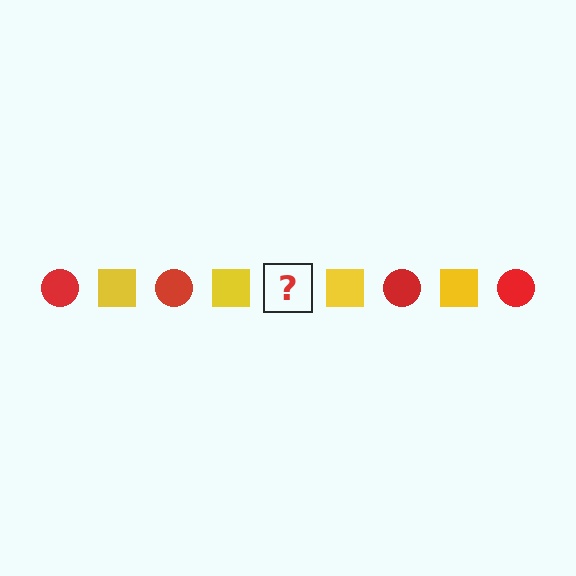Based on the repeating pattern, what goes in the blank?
The blank should be a red circle.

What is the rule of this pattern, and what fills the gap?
The rule is that the pattern alternates between red circle and yellow square. The gap should be filled with a red circle.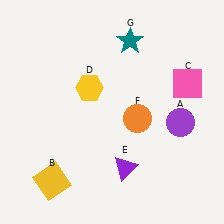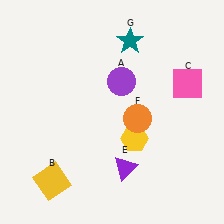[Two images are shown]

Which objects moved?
The objects that moved are: the purple circle (A), the yellow hexagon (D).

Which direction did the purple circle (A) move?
The purple circle (A) moved left.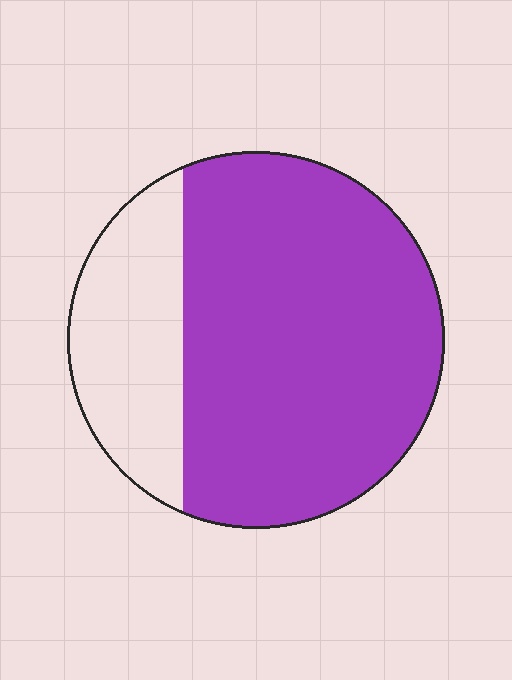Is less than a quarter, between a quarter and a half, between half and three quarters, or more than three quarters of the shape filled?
Between half and three quarters.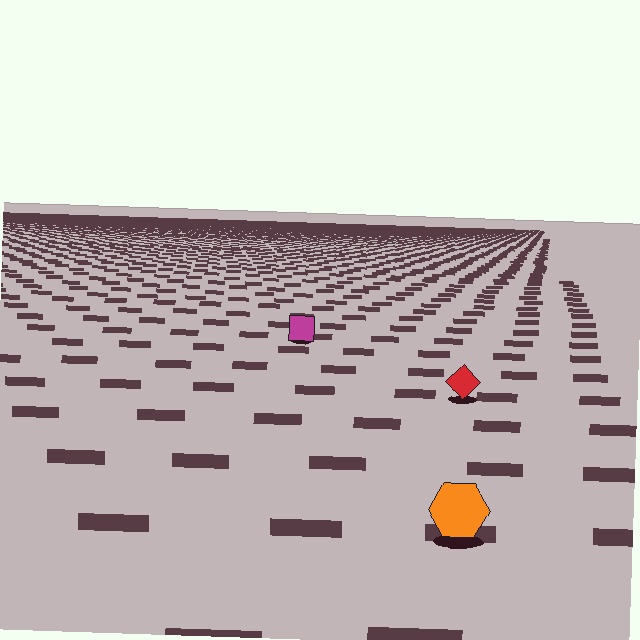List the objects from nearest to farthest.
From nearest to farthest: the orange hexagon, the red diamond, the magenta square.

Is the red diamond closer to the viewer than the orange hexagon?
No. The orange hexagon is closer — you can tell from the texture gradient: the ground texture is coarser near it.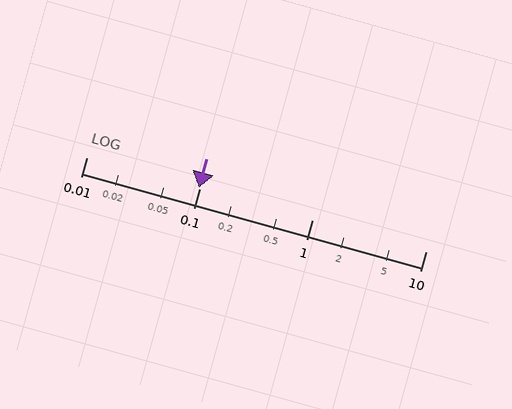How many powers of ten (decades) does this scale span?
The scale spans 3 decades, from 0.01 to 10.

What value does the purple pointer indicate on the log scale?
The pointer indicates approximately 0.098.